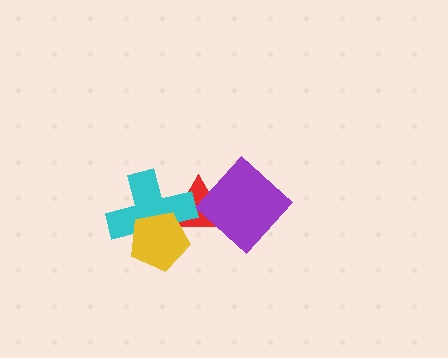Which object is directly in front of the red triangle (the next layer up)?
The cyan cross is directly in front of the red triangle.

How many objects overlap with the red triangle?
3 objects overlap with the red triangle.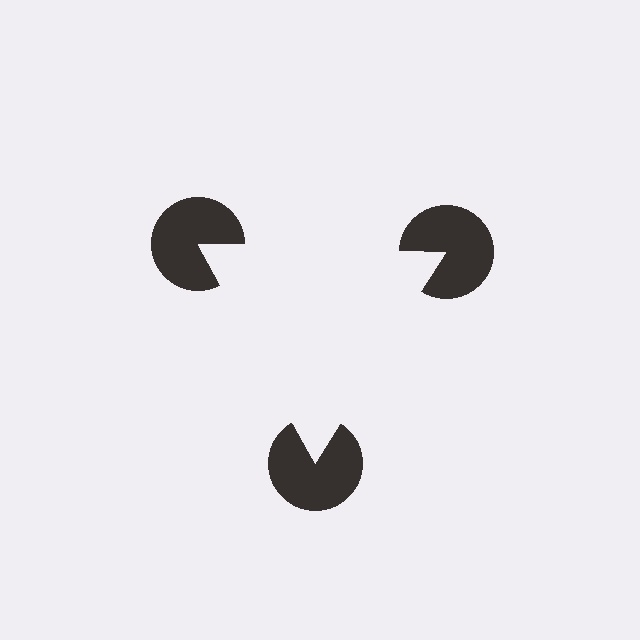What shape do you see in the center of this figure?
An illusory triangle — its edges are inferred from the aligned wedge cuts in the pac-man discs, not physically drawn.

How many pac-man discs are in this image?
There are 3 — one at each vertex of the illusory triangle.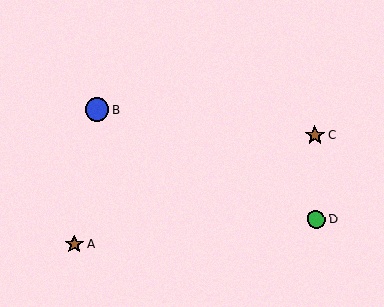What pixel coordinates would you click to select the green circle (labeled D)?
Click at (316, 219) to select the green circle D.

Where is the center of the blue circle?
The center of the blue circle is at (97, 109).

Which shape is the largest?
The blue circle (labeled B) is the largest.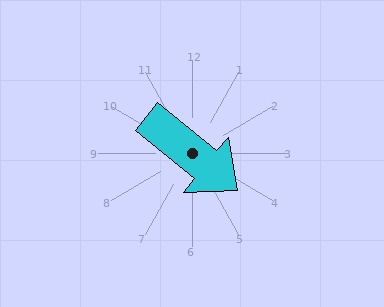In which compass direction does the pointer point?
Southeast.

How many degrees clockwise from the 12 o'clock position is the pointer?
Approximately 129 degrees.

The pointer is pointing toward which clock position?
Roughly 4 o'clock.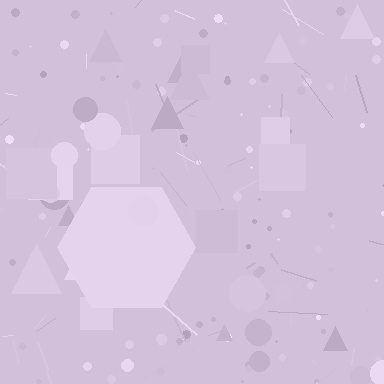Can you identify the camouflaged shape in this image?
The camouflaged shape is a hexagon.